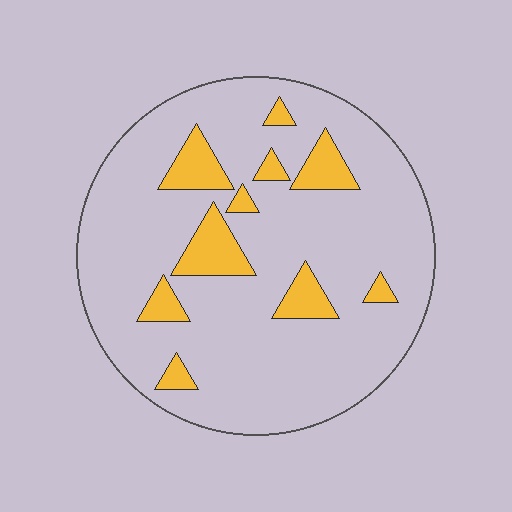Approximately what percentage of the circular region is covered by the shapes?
Approximately 15%.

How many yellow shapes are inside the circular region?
10.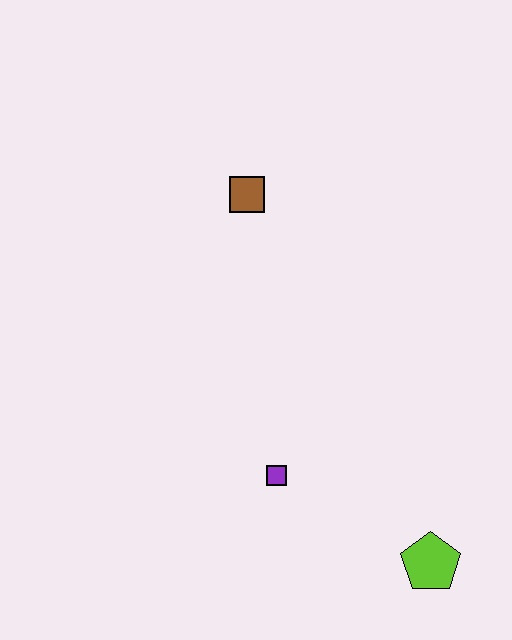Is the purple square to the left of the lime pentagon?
Yes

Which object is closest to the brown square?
The purple square is closest to the brown square.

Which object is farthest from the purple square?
The brown square is farthest from the purple square.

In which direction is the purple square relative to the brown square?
The purple square is below the brown square.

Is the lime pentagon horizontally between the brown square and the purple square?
No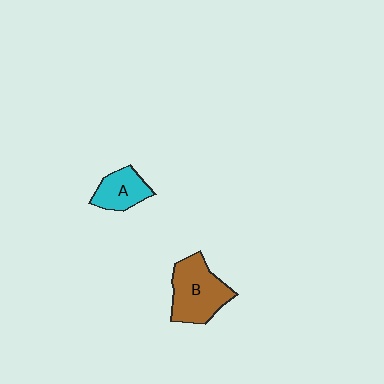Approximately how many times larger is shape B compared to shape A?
Approximately 1.7 times.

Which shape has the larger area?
Shape B (brown).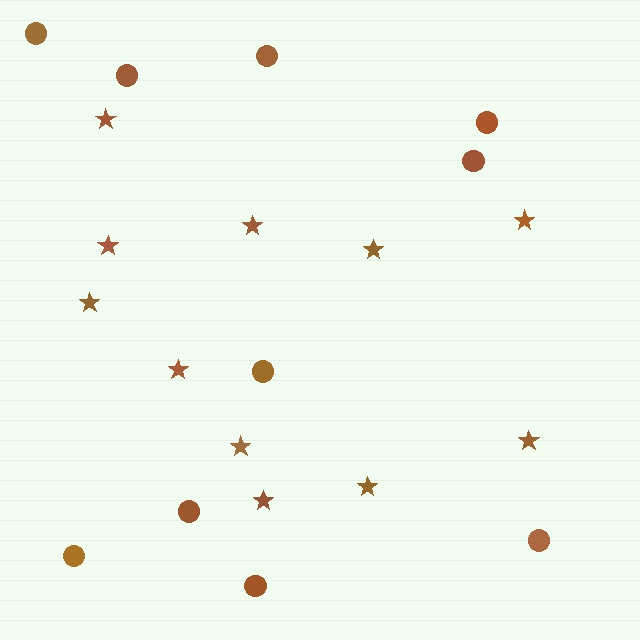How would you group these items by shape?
There are 2 groups: one group of circles (10) and one group of stars (11).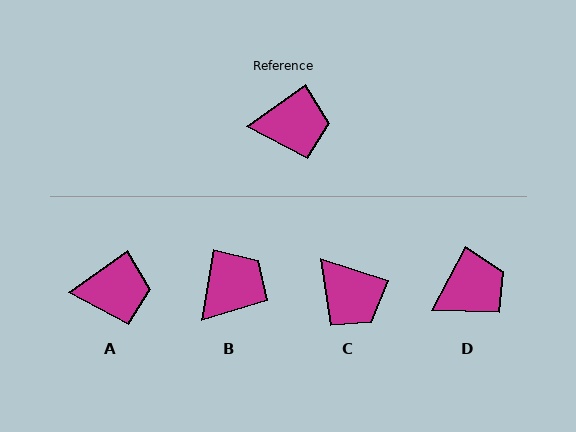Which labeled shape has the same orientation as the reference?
A.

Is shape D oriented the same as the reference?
No, it is off by about 26 degrees.